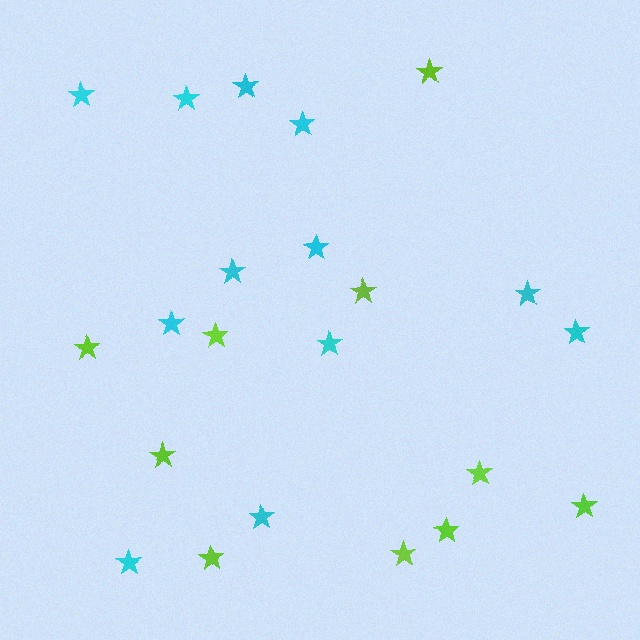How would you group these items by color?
There are 2 groups: one group of lime stars (10) and one group of cyan stars (12).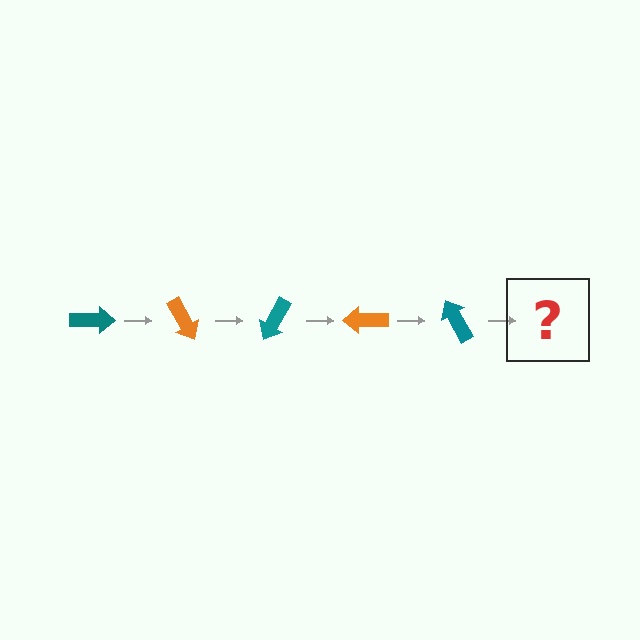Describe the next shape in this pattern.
It should be an orange arrow, rotated 300 degrees from the start.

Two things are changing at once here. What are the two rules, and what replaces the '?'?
The two rules are that it rotates 60 degrees each step and the color cycles through teal and orange. The '?' should be an orange arrow, rotated 300 degrees from the start.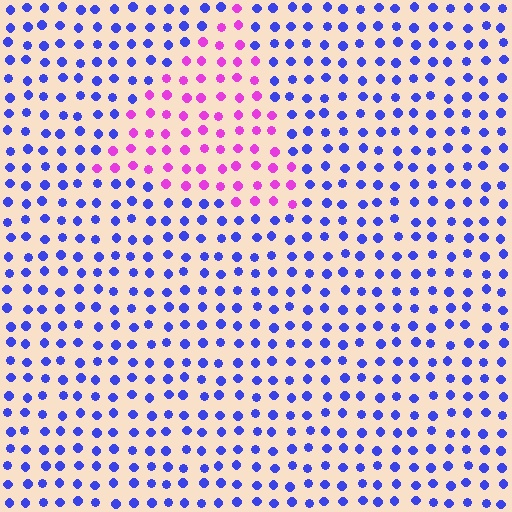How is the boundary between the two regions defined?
The boundary is defined purely by a slight shift in hue (about 65 degrees). Spacing, size, and orientation are identical on both sides.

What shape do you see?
I see a triangle.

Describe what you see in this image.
The image is filled with small blue elements in a uniform arrangement. A triangle-shaped region is visible where the elements are tinted to a slightly different hue, forming a subtle color boundary.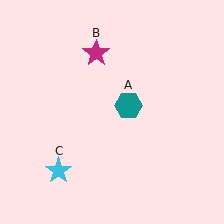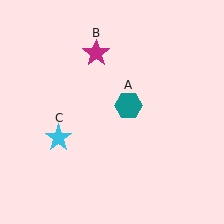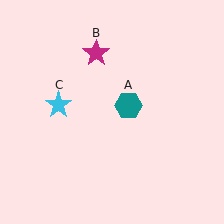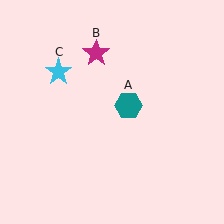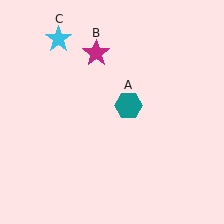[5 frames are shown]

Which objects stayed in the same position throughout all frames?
Teal hexagon (object A) and magenta star (object B) remained stationary.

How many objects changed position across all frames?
1 object changed position: cyan star (object C).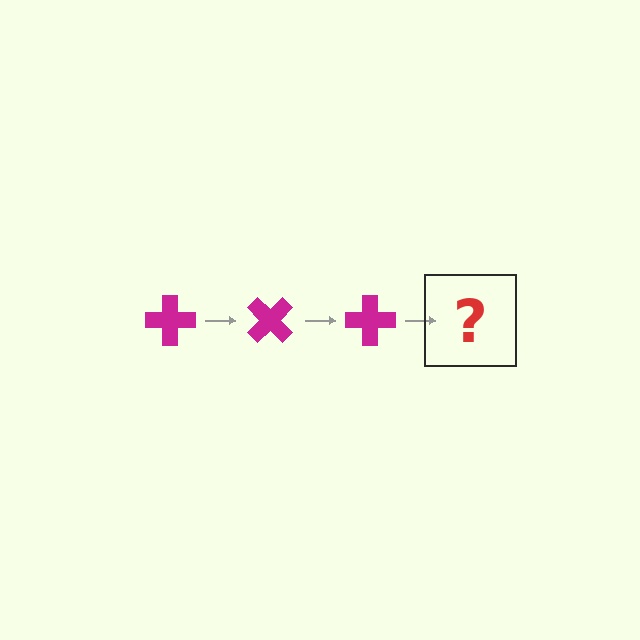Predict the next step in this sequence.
The next step is a magenta cross rotated 135 degrees.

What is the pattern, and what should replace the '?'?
The pattern is that the cross rotates 45 degrees each step. The '?' should be a magenta cross rotated 135 degrees.